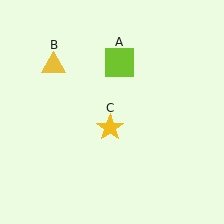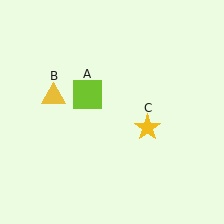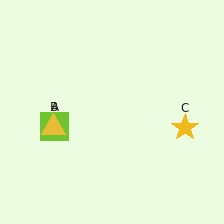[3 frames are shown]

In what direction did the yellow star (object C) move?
The yellow star (object C) moved right.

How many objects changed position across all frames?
3 objects changed position: lime square (object A), yellow triangle (object B), yellow star (object C).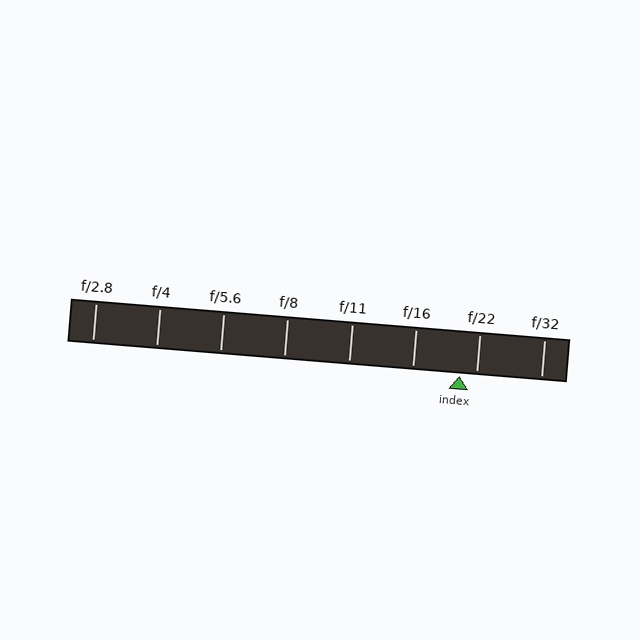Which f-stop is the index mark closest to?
The index mark is closest to f/22.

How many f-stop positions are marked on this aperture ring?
There are 8 f-stop positions marked.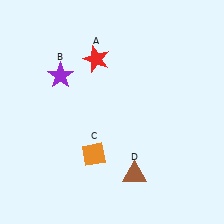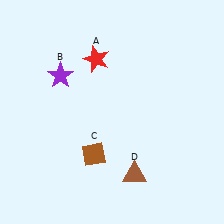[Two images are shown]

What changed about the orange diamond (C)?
In Image 1, C is orange. In Image 2, it changed to brown.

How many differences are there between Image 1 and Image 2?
There is 1 difference between the two images.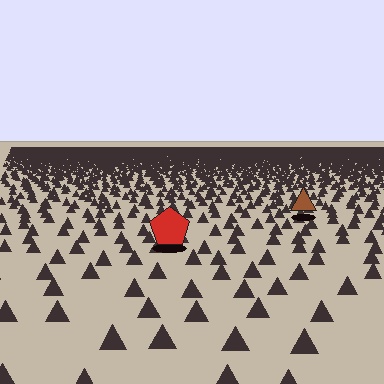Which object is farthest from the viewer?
The brown triangle is farthest from the viewer. It appears smaller and the ground texture around it is denser.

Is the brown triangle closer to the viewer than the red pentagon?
No. The red pentagon is closer — you can tell from the texture gradient: the ground texture is coarser near it.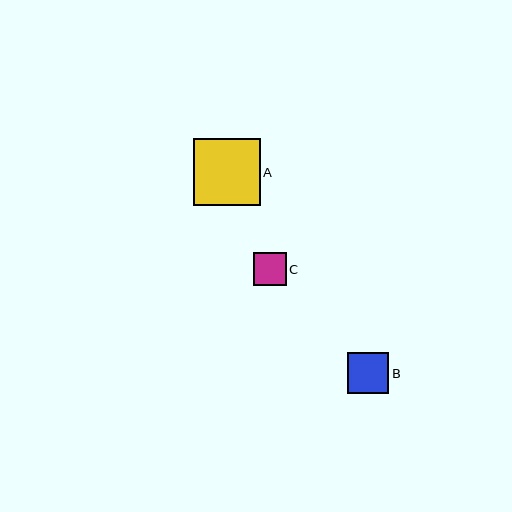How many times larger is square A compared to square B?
Square A is approximately 1.6 times the size of square B.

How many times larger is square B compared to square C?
Square B is approximately 1.3 times the size of square C.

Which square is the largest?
Square A is the largest with a size of approximately 67 pixels.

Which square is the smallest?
Square C is the smallest with a size of approximately 33 pixels.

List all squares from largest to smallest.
From largest to smallest: A, B, C.